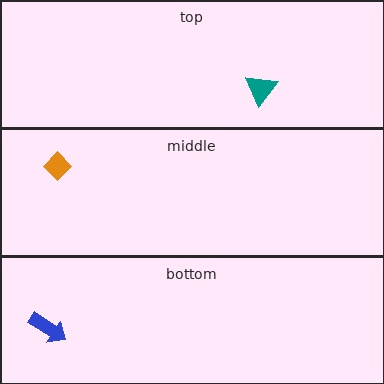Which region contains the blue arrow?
The bottom region.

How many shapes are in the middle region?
1.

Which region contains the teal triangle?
The top region.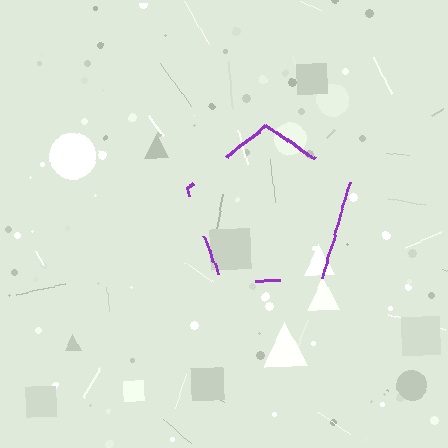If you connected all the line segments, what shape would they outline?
They would outline a pentagon.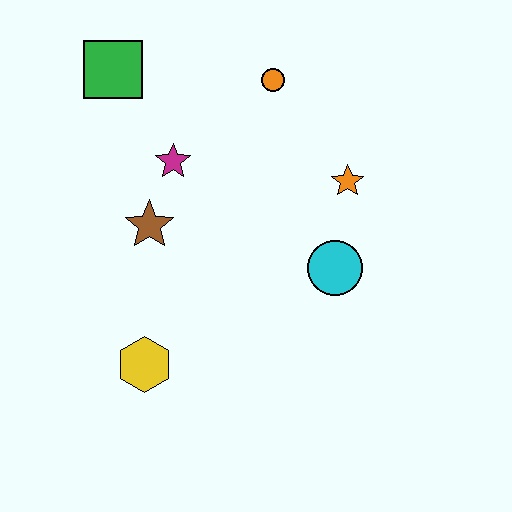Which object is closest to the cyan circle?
The orange star is closest to the cyan circle.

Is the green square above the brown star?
Yes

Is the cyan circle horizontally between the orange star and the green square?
Yes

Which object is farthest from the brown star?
The orange star is farthest from the brown star.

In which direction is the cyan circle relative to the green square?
The cyan circle is to the right of the green square.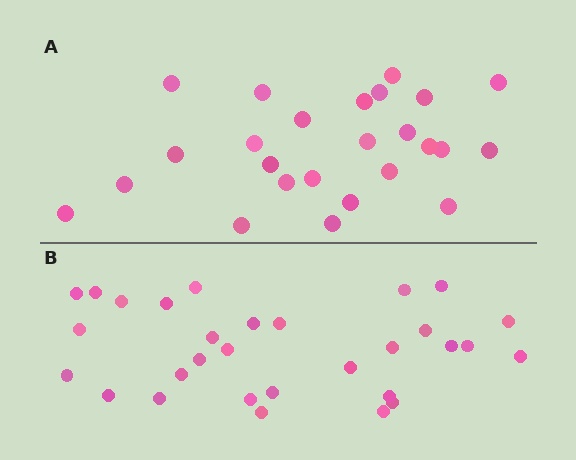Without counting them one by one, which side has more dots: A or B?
Region B (the bottom region) has more dots.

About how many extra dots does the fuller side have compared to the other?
Region B has about 5 more dots than region A.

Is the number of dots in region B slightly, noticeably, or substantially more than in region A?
Region B has only slightly more — the two regions are fairly close. The ratio is roughly 1.2 to 1.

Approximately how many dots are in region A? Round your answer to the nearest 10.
About 20 dots. (The exact count is 25, which rounds to 20.)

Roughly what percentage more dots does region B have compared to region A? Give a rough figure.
About 20% more.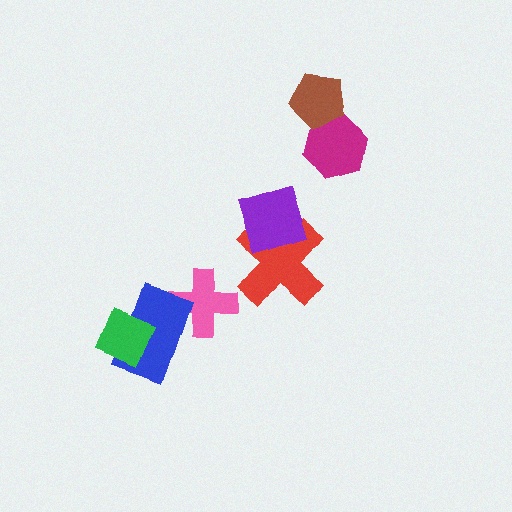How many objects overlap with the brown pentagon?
1 object overlaps with the brown pentagon.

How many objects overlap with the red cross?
1 object overlaps with the red cross.